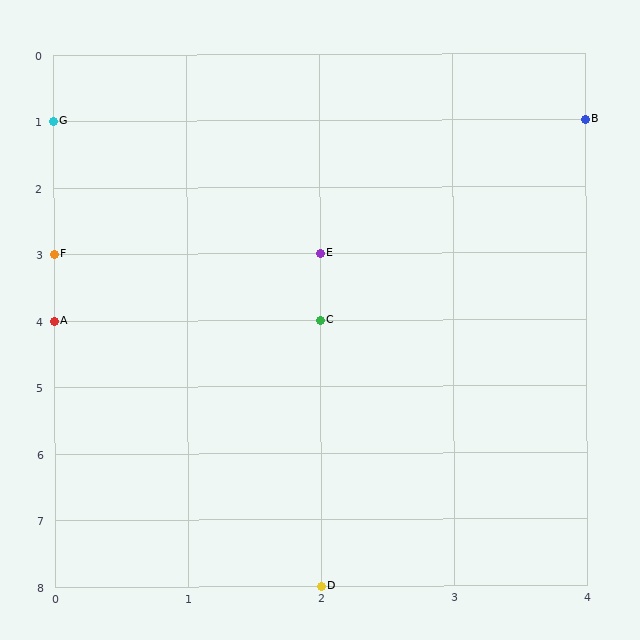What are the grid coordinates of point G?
Point G is at grid coordinates (0, 1).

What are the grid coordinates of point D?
Point D is at grid coordinates (2, 8).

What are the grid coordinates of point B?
Point B is at grid coordinates (4, 1).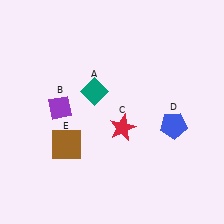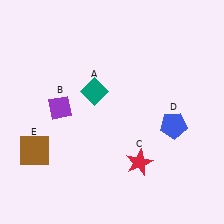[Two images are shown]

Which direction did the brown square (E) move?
The brown square (E) moved left.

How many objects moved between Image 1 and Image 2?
2 objects moved between the two images.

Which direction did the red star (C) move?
The red star (C) moved down.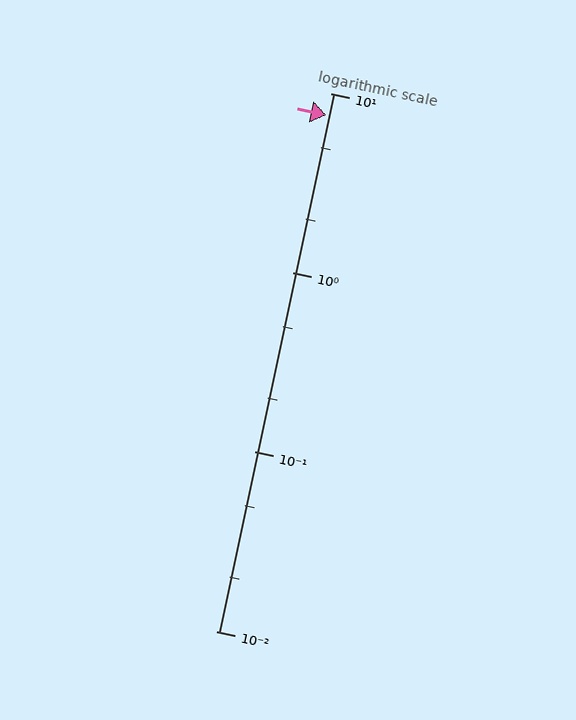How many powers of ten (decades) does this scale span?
The scale spans 3 decades, from 0.01 to 10.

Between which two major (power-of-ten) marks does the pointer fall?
The pointer is between 1 and 10.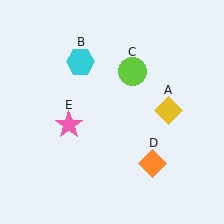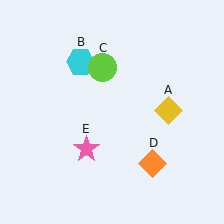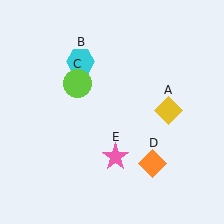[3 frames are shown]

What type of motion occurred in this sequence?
The lime circle (object C), pink star (object E) rotated counterclockwise around the center of the scene.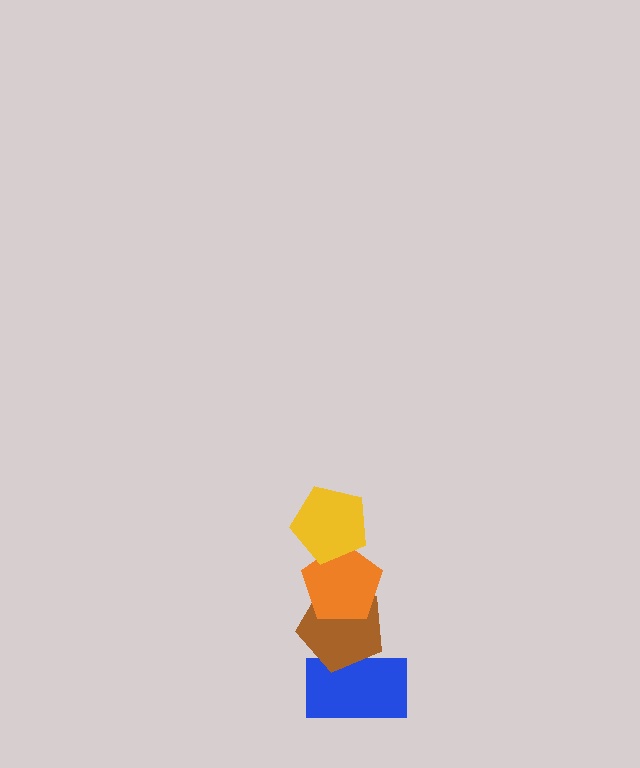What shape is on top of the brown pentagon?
The orange pentagon is on top of the brown pentagon.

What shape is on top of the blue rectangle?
The brown pentagon is on top of the blue rectangle.